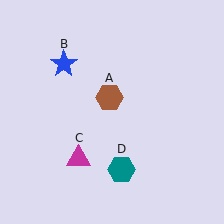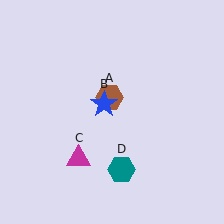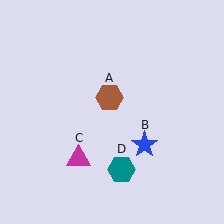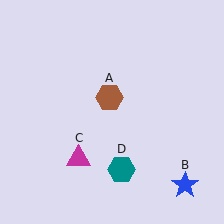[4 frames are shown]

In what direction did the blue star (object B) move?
The blue star (object B) moved down and to the right.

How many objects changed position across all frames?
1 object changed position: blue star (object B).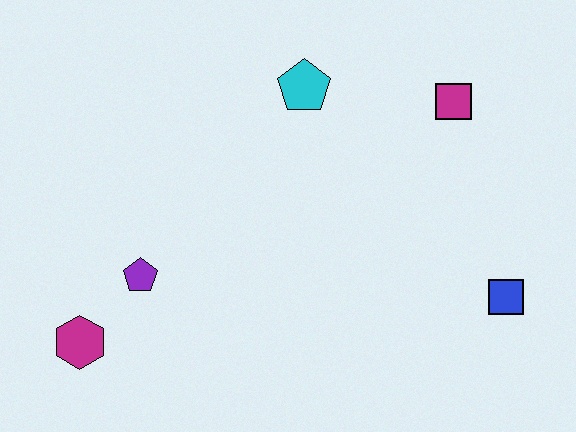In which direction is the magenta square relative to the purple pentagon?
The magenta square is to the right of the purple pentagon.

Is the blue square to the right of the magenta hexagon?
Yes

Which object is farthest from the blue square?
The magenta hexagon is farthest from the blue square.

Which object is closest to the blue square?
The magenta square is closest to the blue square.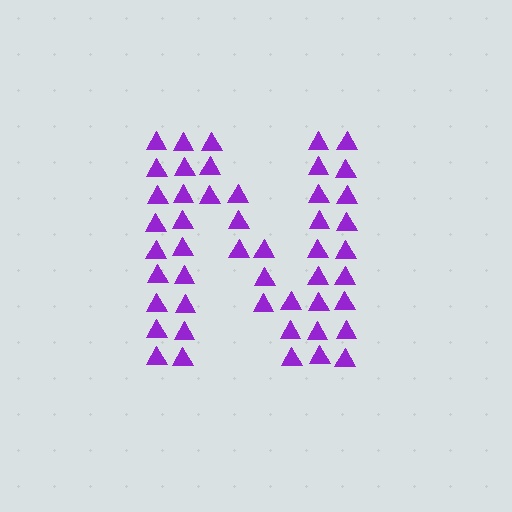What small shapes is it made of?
It is made of small triangles.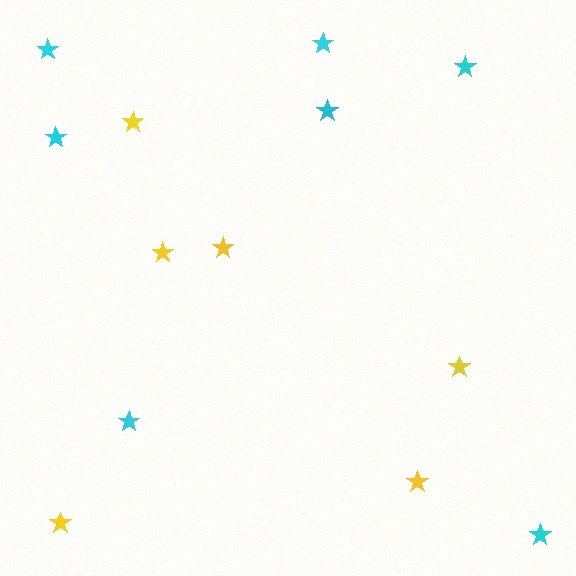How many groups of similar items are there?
There are 2 groups: one group of yellow stars (6) and one group of cyan stars (7).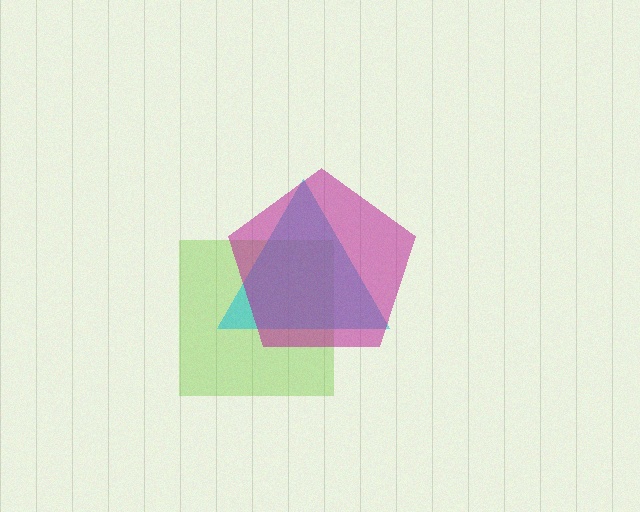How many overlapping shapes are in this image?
There are 3 overlapping shapes in the image.